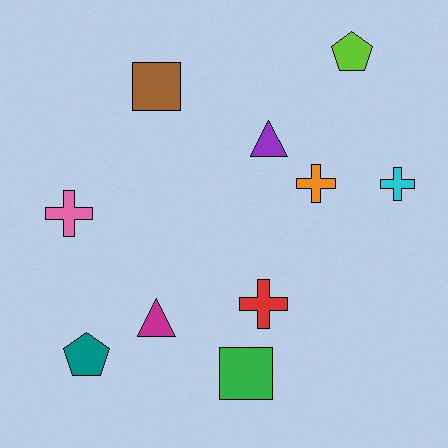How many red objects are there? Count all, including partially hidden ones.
There is 1 red object.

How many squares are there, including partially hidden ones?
There are 2 squares.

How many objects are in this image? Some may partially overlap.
There are 10 objects.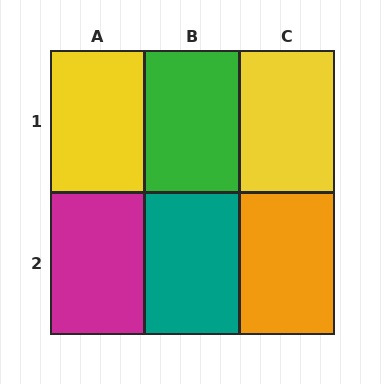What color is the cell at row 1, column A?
Yellow.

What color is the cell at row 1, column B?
Green.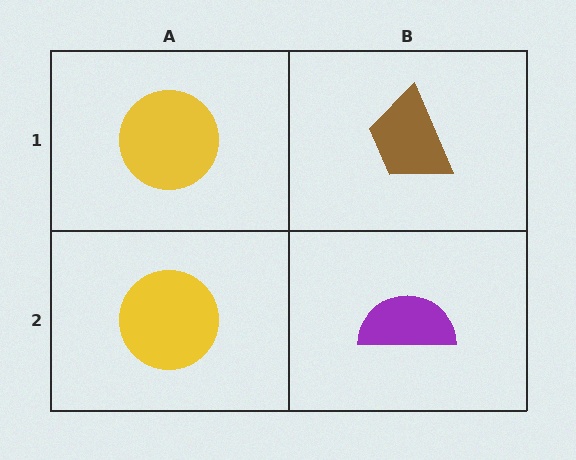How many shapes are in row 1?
2 shapes.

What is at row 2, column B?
A purple semicircle.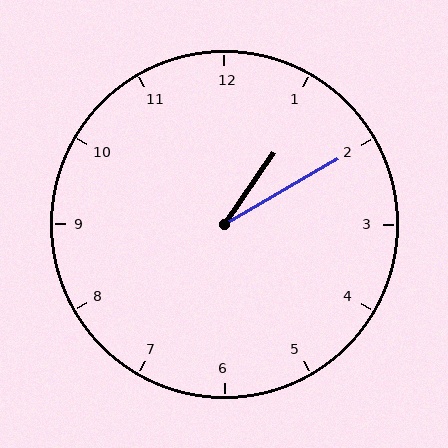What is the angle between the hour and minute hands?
Approximately 25 degrees.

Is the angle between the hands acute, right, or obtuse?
It is acute.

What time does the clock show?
1:10.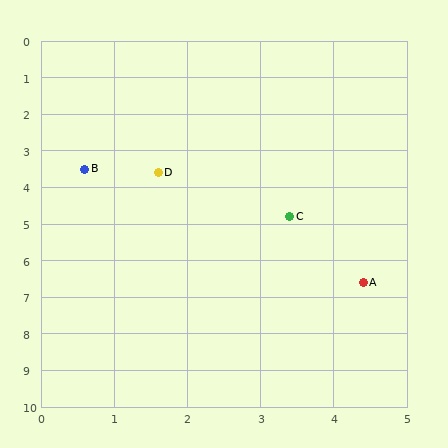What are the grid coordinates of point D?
Point D is at approximately (1.6, 3.6).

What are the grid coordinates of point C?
Point C is at approximately (3.4, 4.8).